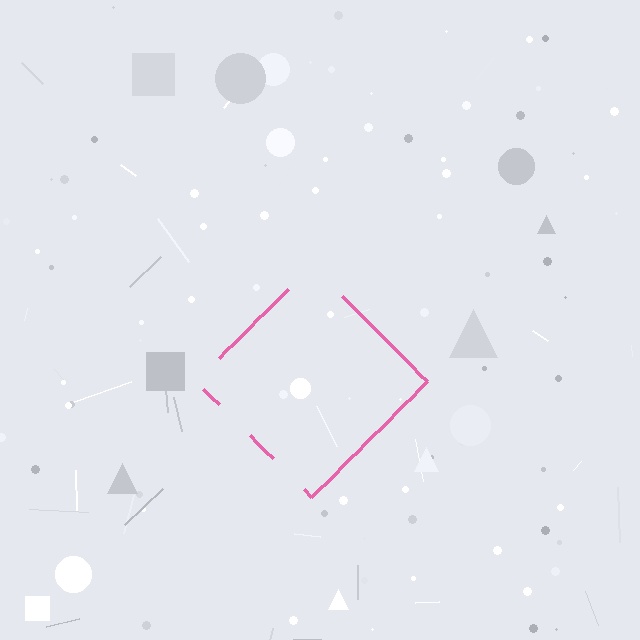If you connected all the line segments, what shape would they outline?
They would outline a diamond.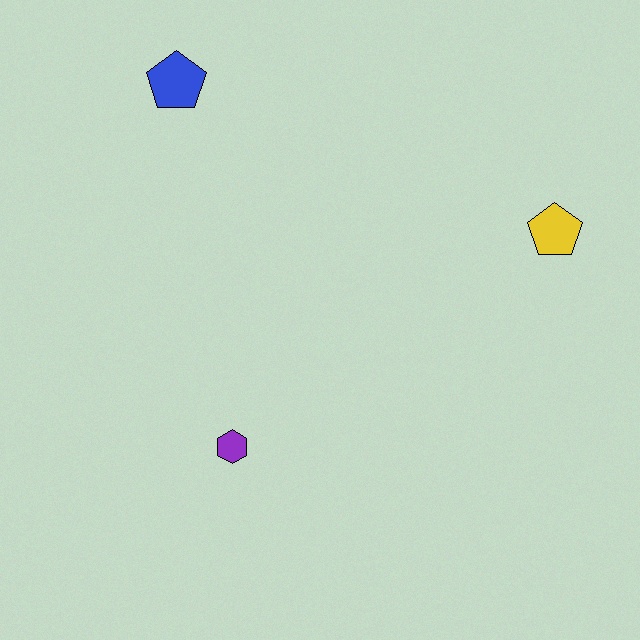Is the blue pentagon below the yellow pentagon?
No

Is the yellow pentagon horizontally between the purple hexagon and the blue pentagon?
No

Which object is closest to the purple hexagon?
The blue pentagon is closest to the purple hexagon.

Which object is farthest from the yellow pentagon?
The blue pentagon is farthest from the yellow pentagon.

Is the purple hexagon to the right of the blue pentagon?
Yes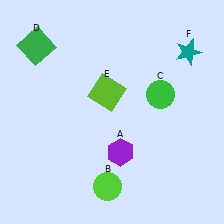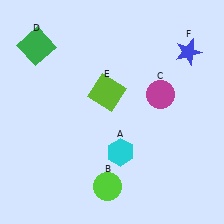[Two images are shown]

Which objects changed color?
A changed from purple to cyan. C changed from green to magenta. F changed from teal to blue.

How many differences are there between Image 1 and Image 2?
There are 3 differences between the two images.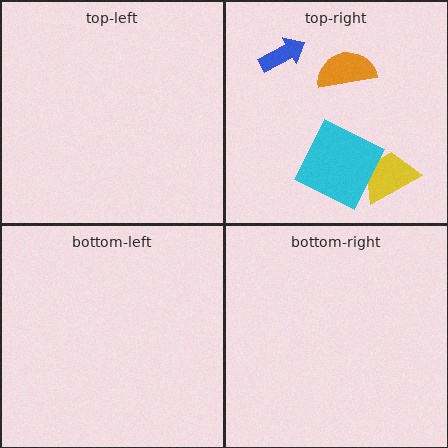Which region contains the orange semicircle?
The top-right region.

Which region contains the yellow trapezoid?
The top-right region.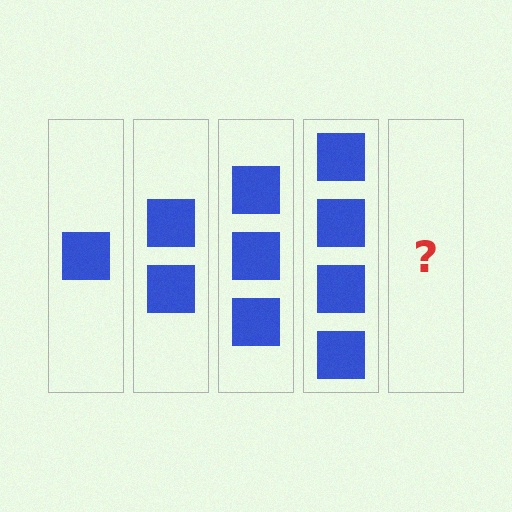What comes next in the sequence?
The next element should be 5 squares.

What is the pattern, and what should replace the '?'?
The pattern is that each step adds one more square. The '?' should be 5 squares.